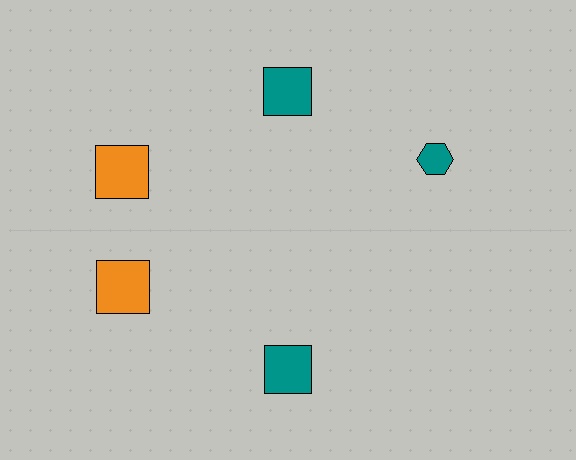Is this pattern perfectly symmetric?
No, the pattern is not perfectly symmetric. A teal hexagon is missing from the bottom side.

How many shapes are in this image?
There are 5 shapes in this image.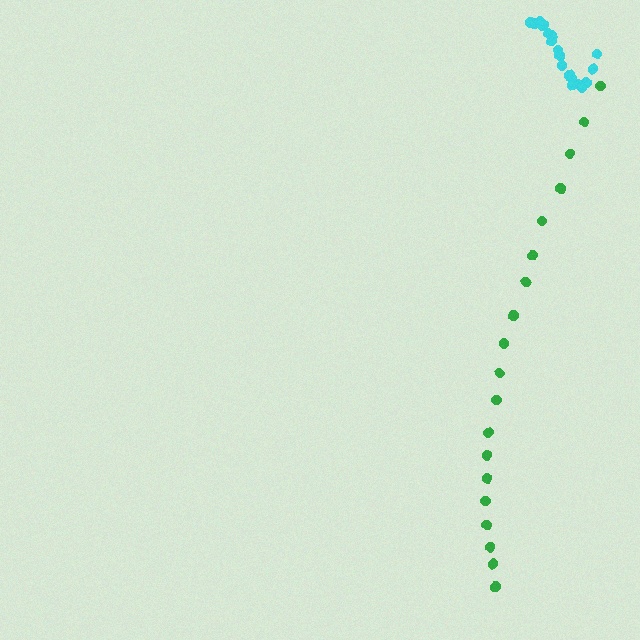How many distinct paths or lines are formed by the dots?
There are 2 distinct paths.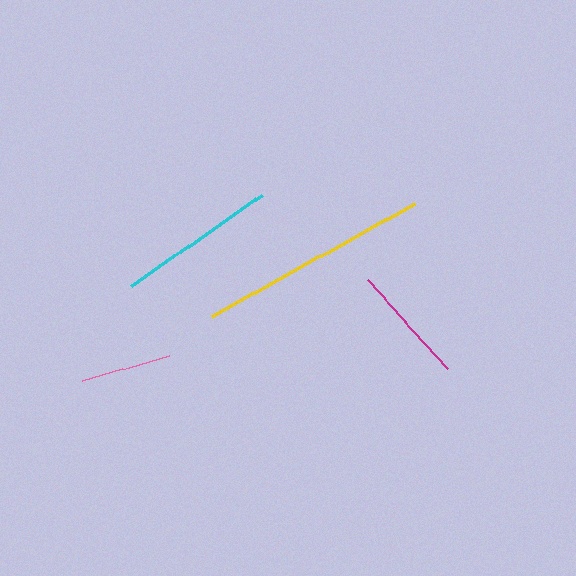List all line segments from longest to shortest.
From longest to shortest: yellow, cyan, magenta, pink.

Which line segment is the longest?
The yellow line is the longest at approximately 233 pixels.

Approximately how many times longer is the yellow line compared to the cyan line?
The yellow line is approximately 1.5 times the length of the cyan line.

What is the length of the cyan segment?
The cyan segment is approximately 160 pixels long.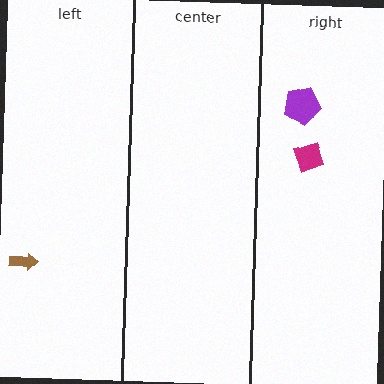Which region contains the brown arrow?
The left region.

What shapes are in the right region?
The magenta diamond, the purple pentagon.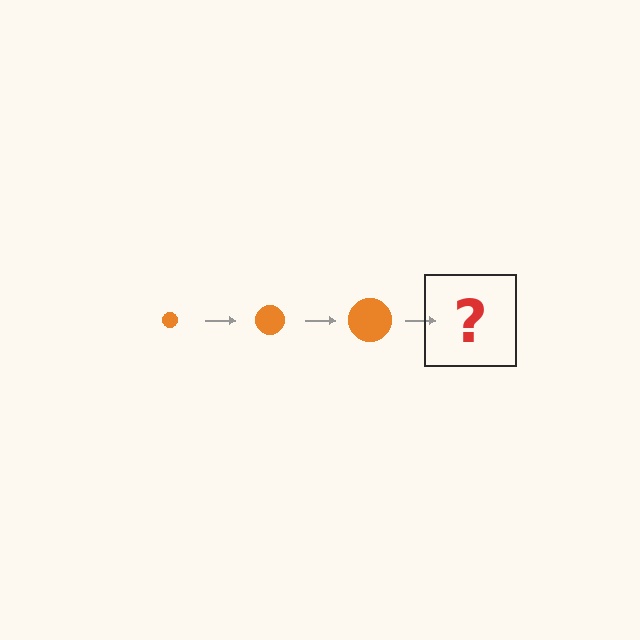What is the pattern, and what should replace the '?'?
The pattern is that the circle gets progressively larger each step. The '?' should be an orange circle, larger than the previous one.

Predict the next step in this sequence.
The next step is an orange circle, larger than the previous one.